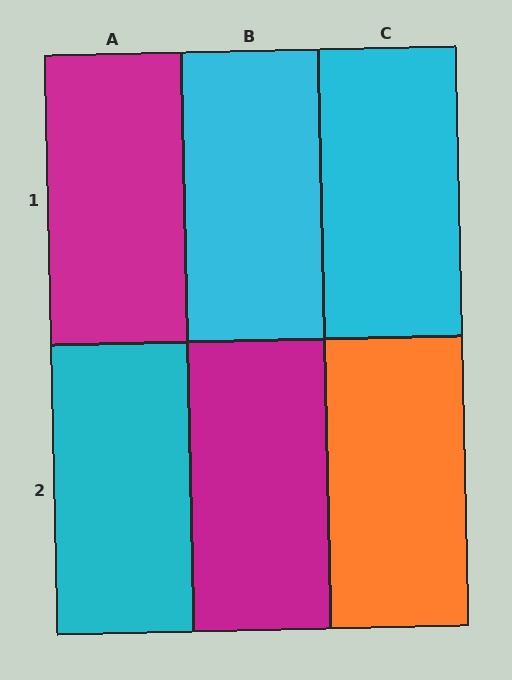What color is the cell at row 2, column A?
Cyan.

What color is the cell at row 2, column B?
Magenta.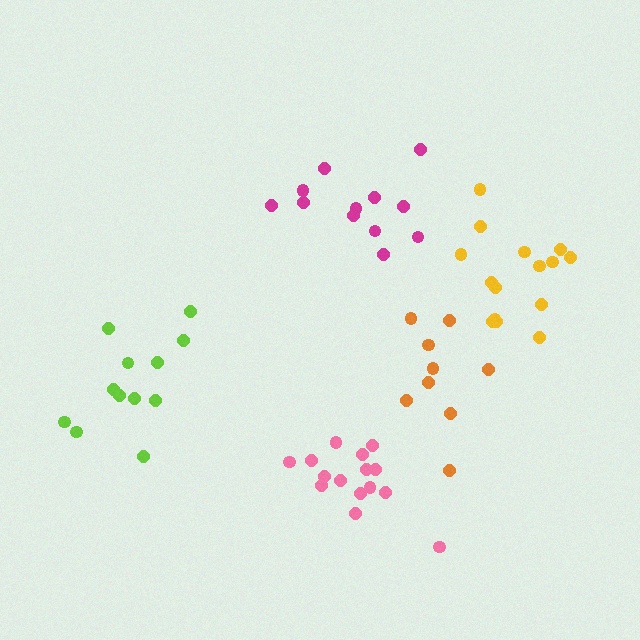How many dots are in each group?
Group 1: 15 dots, Group 2: 12 dots, Group 3: 12 dots, Group 4: 15 dots, Group 5: 9 dots (63 total).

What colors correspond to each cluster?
The clusters are colored: pink, lime, magenta, yellow, orange.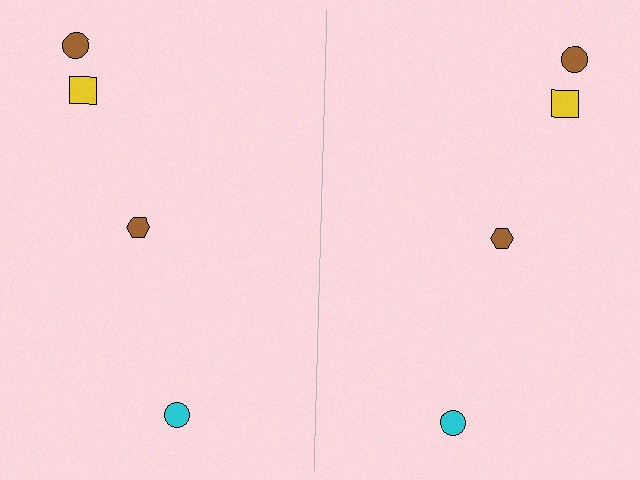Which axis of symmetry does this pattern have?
The pattern has a vertical axis of symmetry running through the center of the image.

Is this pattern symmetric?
Yes, this pattern has bilateral (reflection) symmetry.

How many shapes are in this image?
There are 8 shapes in this image.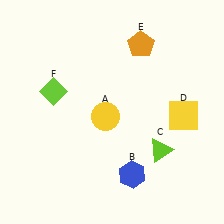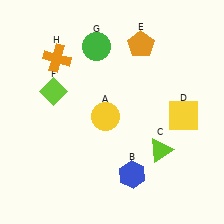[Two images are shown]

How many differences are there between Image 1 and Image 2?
There are 2 differences between the two images.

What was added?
A green circle (G), an orange cross (H) were added in Image 2.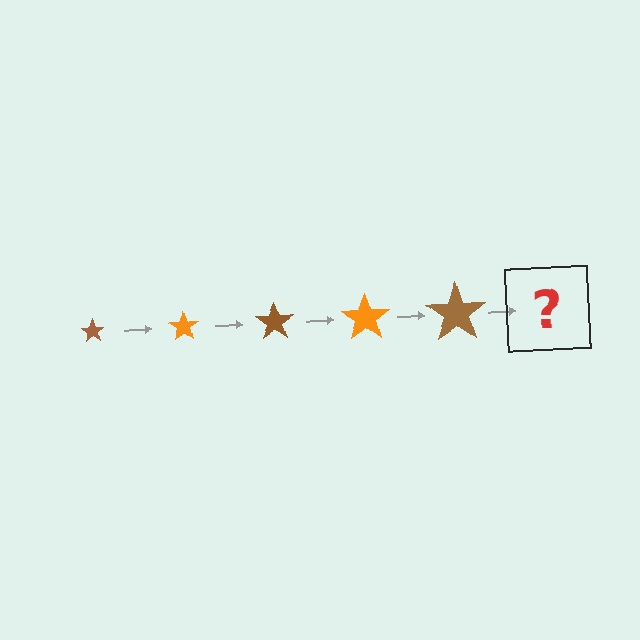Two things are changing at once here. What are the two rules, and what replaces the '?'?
The two rules are that the star grows larger each step and the color cycles through brown and orange. The '?' should be an orange star, larger than the previous one.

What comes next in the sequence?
The next element should be an orange star, larger than the previous one.